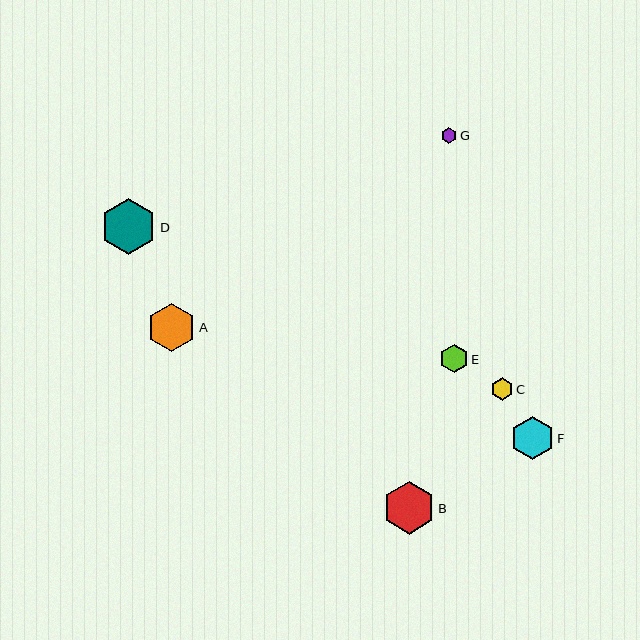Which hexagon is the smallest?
Hexagon G is the smallest with a size of approximately 16 pixels.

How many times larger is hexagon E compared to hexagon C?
Hexagon E is approximately 1.3 times the size of hexagon C.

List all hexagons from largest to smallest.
From largest to smallest: D, B, A, F, E, C, G.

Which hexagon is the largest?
Hexagon D is the largest with a size of approximately 56 pixels.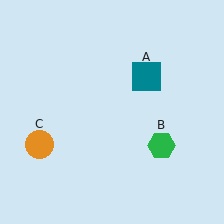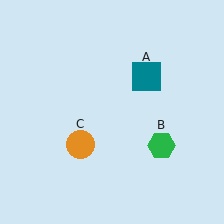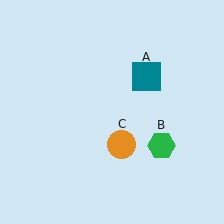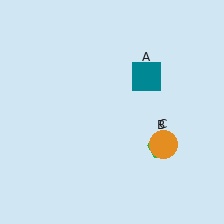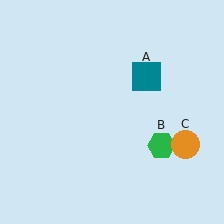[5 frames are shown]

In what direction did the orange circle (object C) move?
The orange circle (object C) moved right.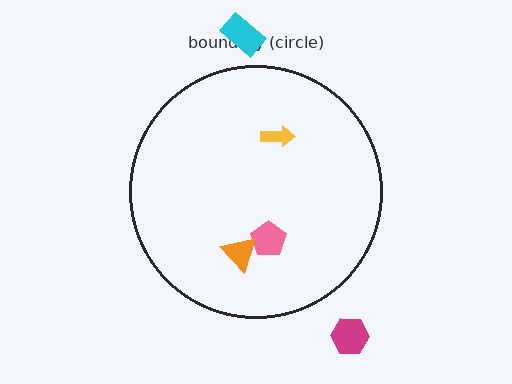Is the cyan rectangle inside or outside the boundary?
Outside.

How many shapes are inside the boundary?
3 inside, 2 outside.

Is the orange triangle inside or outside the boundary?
Inside.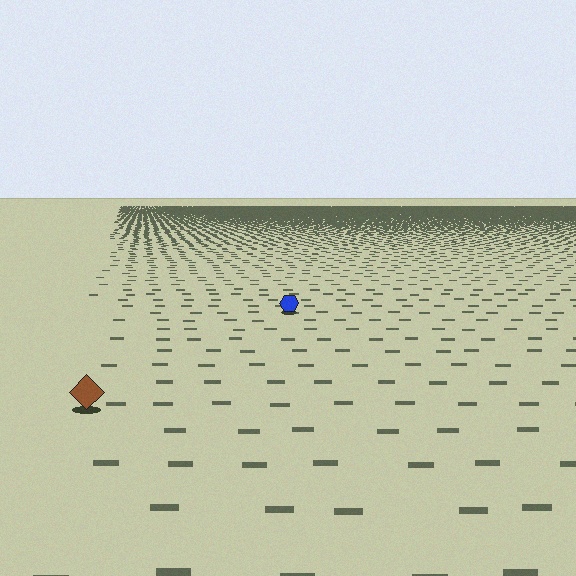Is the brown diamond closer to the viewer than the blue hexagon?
Yes. The brown diamond is closer — you can tell from the texture gradient: the ground texture is coarser near it.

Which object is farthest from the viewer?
The blue hexagon is farthest from the viewer. It appears smaller and the ground texture around it is denser.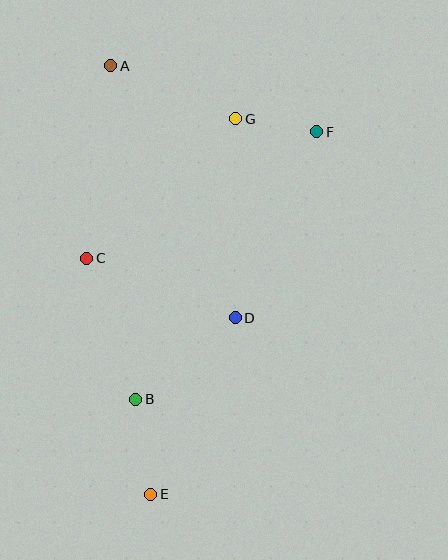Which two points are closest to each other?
Points F and G are closest to each other.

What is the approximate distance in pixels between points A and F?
The distance between A and F is approximately 217 pixels.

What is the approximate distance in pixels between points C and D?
The distance between C and D is approximately 160 pixels.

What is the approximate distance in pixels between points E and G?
The distance between E and G is approximately 385 pixels.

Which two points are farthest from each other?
Points A and E are farthest from each other.